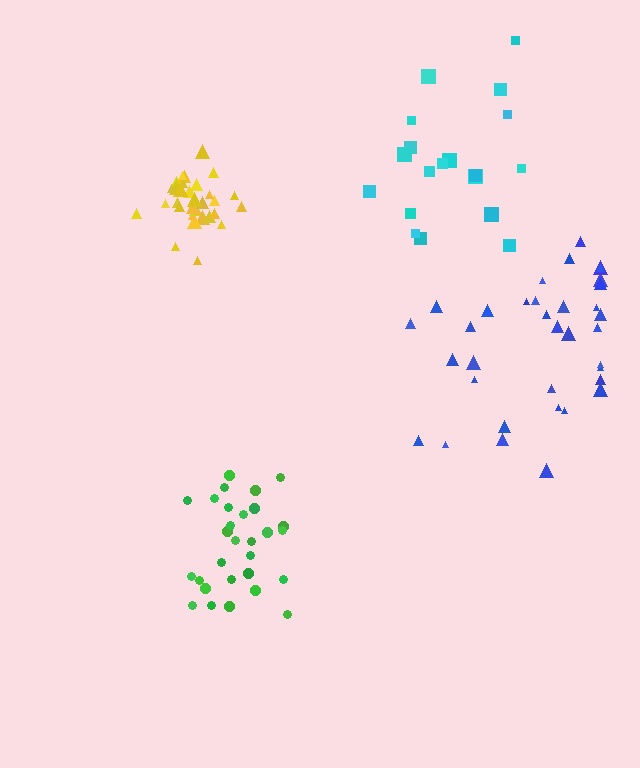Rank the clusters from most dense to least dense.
yellow, green, cyan, blue.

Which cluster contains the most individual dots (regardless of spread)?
Blue (35).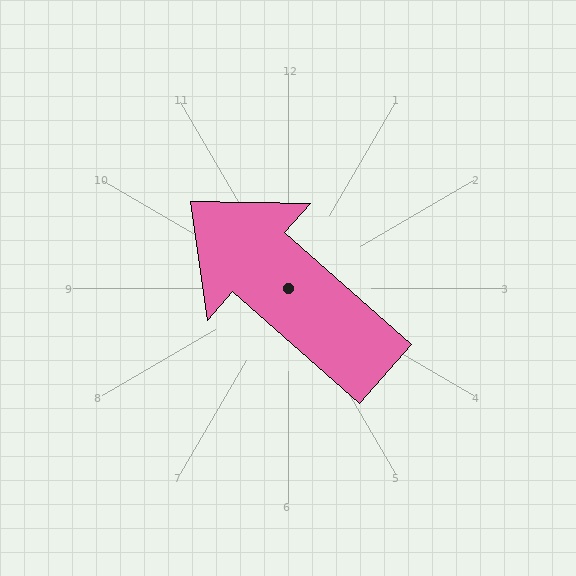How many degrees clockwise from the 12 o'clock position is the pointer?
Approximately 311 degrees.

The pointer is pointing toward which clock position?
Roughly 10 o'clock.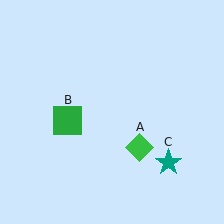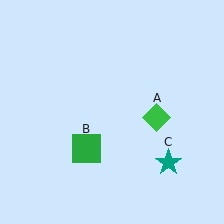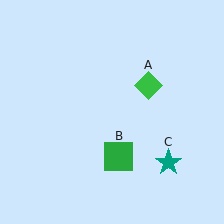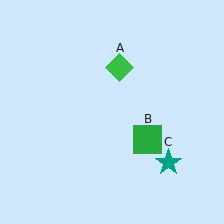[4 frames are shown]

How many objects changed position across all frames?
2 objects changed position: green diamond (object A), green square (object B).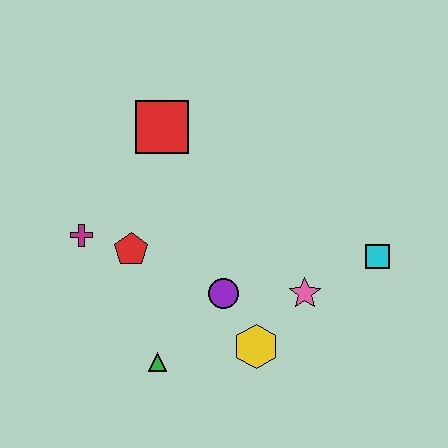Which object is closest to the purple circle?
The yellow hexagon is closest to the purple circle.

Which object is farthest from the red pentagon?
The cyan square is farthest from the red pentagon.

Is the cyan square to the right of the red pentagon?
Yes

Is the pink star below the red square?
Yes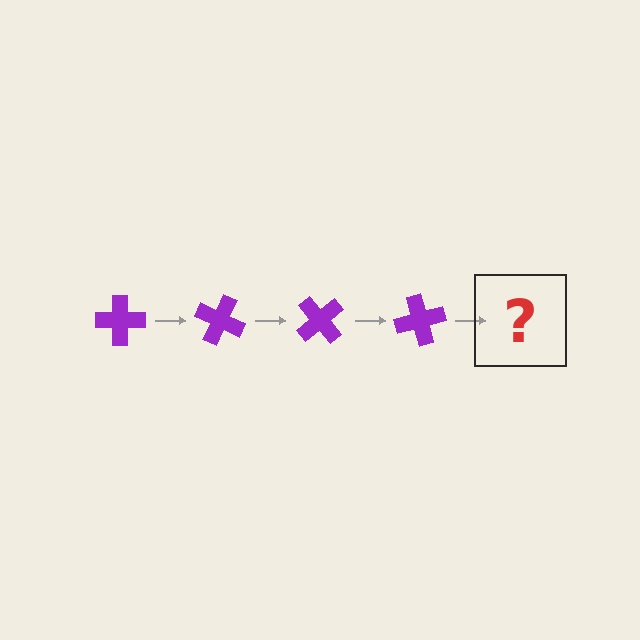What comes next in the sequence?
The next element should be a purple cross rotated 100 degrees.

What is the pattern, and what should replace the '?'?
The pattern is that the cross rotates 25 degrees each step. The '?' should be a purple cross rotated 100 degrees.